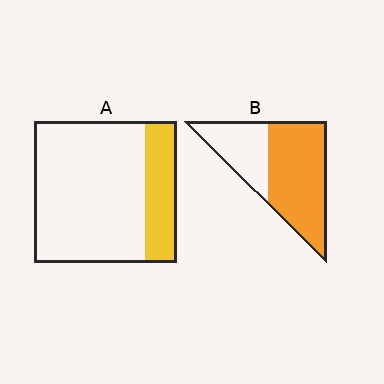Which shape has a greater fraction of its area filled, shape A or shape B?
Shape B.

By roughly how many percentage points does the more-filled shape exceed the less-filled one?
By roughly 45 percentage points (B over A).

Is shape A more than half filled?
No.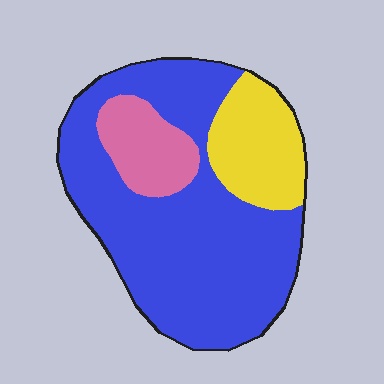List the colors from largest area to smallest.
From largest to smallest: blue, yellow, pink.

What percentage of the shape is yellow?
Yellow takes up less than a quarter of the shape.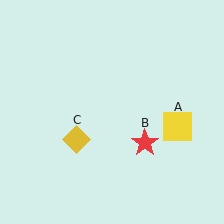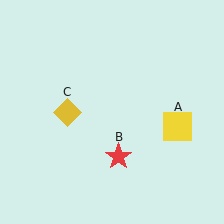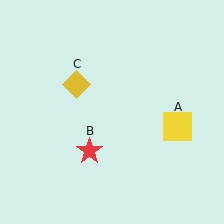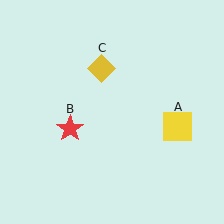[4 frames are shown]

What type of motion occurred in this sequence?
The red star (object B), yellow diamond (object C) rotated clockwise around the center of the scene.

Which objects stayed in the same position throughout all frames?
Yellow square (object A) remained stationary.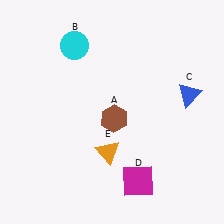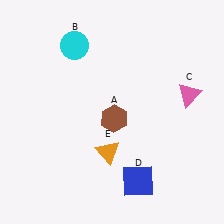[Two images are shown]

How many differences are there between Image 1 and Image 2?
There are 2 differences between the two images.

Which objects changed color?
C changed from blue to pink. D changed from magenta to blue.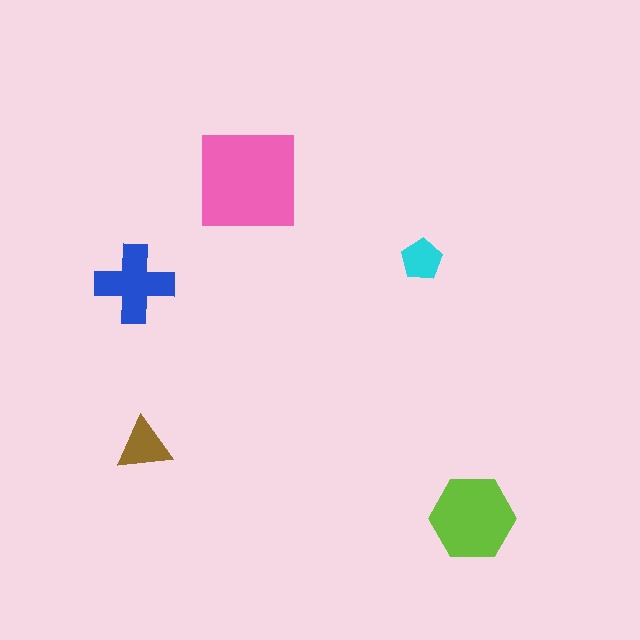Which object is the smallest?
The cyan pentagon.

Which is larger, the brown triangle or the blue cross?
The blue cross.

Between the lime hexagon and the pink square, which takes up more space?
The pink square.